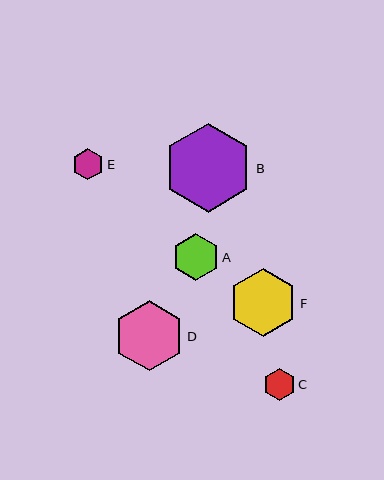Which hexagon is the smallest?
Hexagon C is the smallest with a size of approximately 32 pixels.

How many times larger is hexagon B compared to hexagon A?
Hexagon B is approximately 1.9 times the size of hexagon A.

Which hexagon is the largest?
Hexagon B is the largest with a size of approximately 89 pixels.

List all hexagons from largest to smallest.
From largest to smallest: B, D, F, A, E, C.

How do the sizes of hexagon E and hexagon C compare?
Hexagon E and hexagon C are approximately the same size.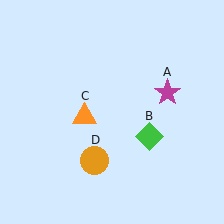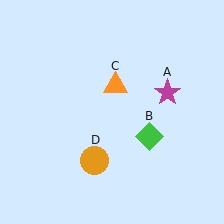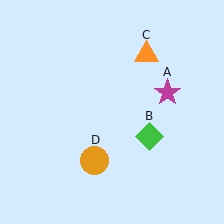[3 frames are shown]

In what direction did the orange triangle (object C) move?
The orange triangle (object C) moved up and to the right.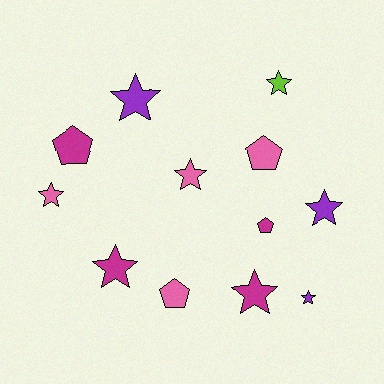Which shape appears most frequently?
Star, with 8 objects.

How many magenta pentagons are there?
There are 2 magenta pentagons.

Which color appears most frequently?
Pink, with 4 objects.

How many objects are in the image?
There are 12 objects.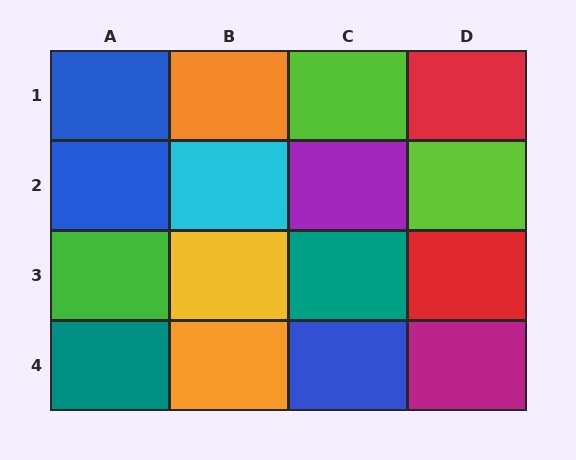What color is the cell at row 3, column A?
Green.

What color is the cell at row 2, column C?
Purple.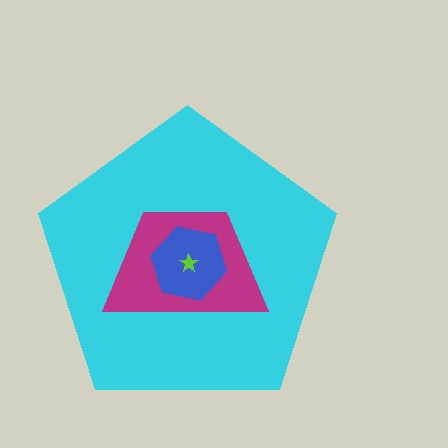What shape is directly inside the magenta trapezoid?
The blue hexagon.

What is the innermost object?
The lime star.